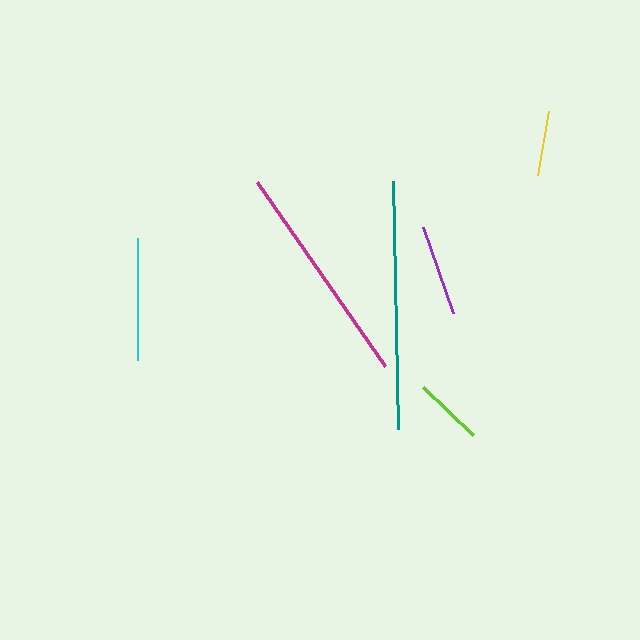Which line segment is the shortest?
The yellow line is the shortest at approximately 65 pixels.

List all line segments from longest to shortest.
From longest to shortest: teal, magenta, cyan, purple, lime, yellow.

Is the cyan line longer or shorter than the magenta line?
The magenta line is longer than the cyan line.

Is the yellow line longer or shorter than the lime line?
The lime line is longer than the yellow line.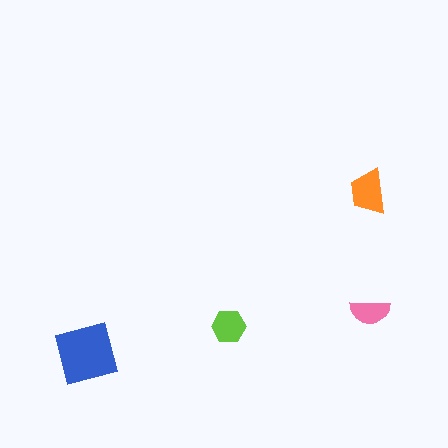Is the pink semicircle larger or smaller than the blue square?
Smaller.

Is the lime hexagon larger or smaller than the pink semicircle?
Larger.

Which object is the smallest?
The pink semicircle.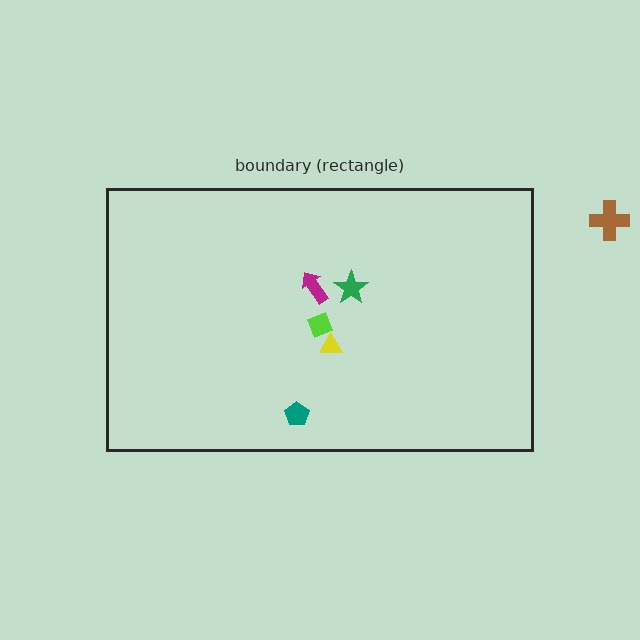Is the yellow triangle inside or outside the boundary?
Inside.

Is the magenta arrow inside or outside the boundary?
Inside.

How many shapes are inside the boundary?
5 inside, 1 outside.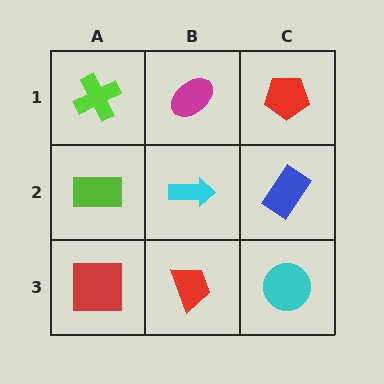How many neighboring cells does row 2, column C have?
3.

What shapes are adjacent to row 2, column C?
A red pentagon (row 1, column C), a cyan circle (row 3, column C), a cyan arrow (row 2, column B).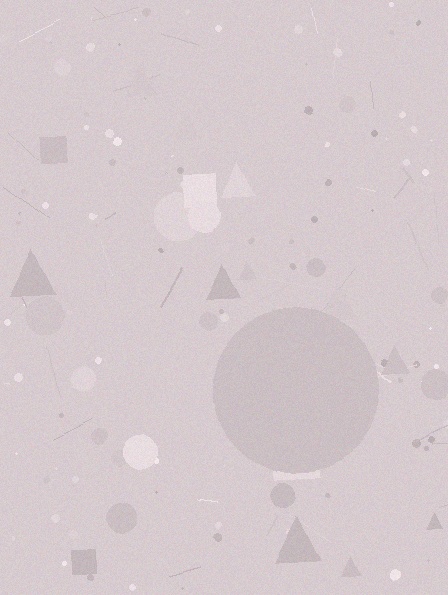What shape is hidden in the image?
A circle is hidden in the image.